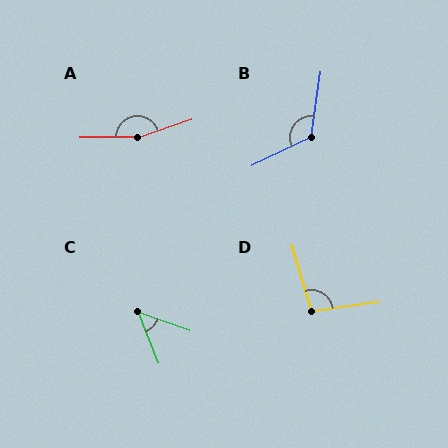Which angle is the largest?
A, at approximately 162 degrees.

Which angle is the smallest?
C, at approximately 50 degrees.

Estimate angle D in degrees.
Approximately 98 degrees.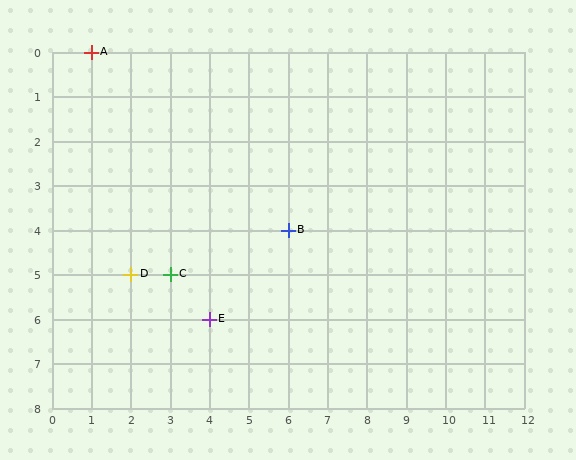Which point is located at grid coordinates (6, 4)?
Point B is at (6, 4).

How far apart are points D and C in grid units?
Points D and C are 1 column apart.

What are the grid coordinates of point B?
Point B is at grid coordinates (6, 4).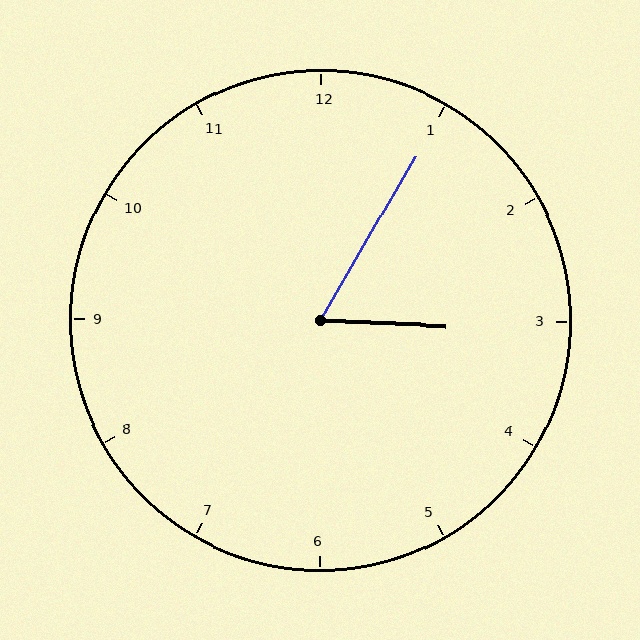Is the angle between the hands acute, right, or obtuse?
It is acute.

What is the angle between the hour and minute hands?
Approximately 62 degrees.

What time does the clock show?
3:05.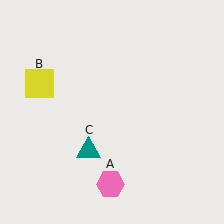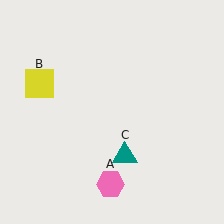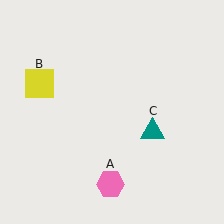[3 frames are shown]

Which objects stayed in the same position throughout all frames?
Pink hexagon (object A) and yellow square (object B) remained stationary.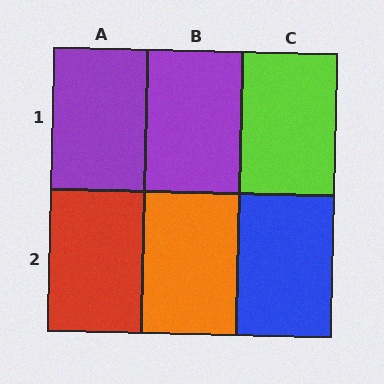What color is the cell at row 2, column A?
Red.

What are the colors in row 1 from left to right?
Purple, purple, lime.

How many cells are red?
1 cell is red.